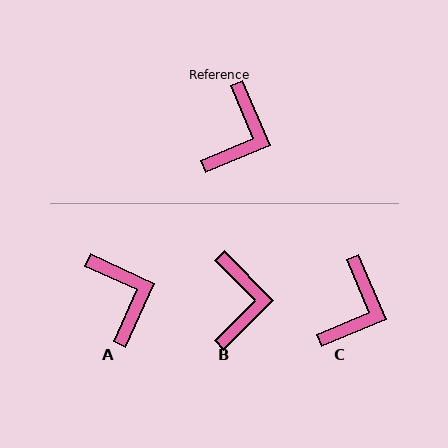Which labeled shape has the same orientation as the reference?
C.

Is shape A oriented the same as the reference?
No, it is off by about 43 degrees.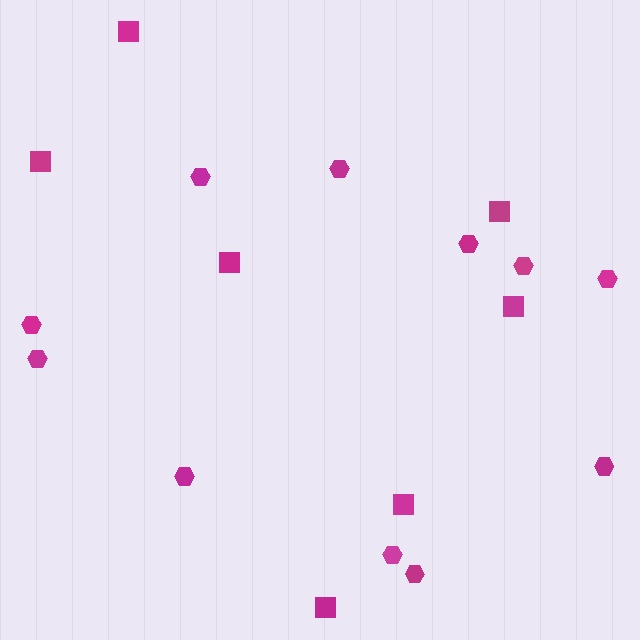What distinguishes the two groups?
There are 2 groups: one group of hexagons (11) and one group of squares (7).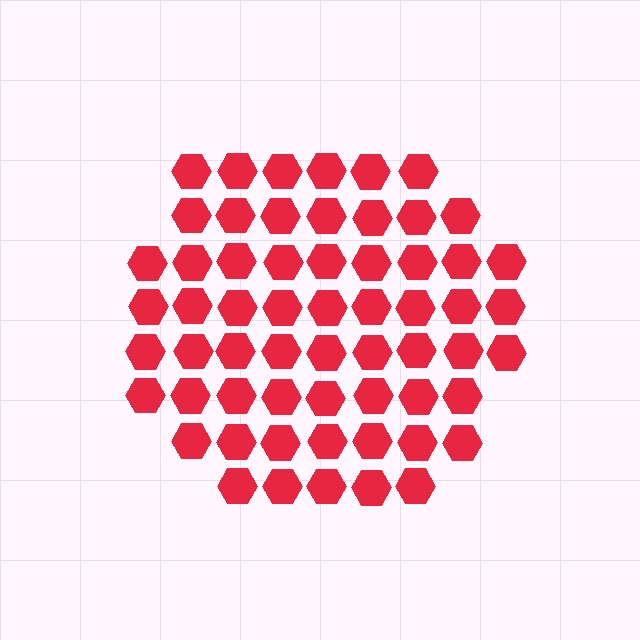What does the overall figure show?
The overall figure shows a hexagon.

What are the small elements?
The small elements are hexagons.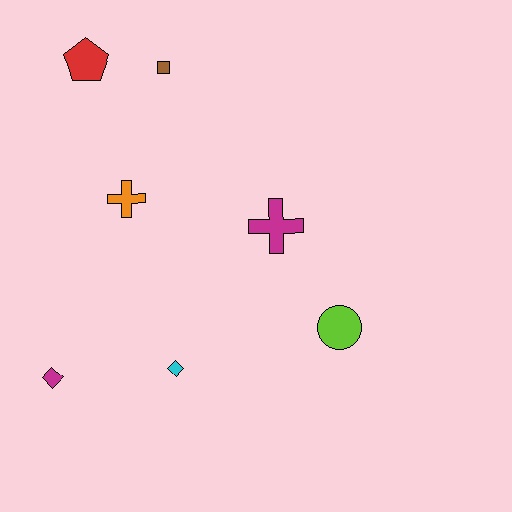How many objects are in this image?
There are 7 objects.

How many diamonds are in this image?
There are 2 diamonds.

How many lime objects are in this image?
There is 1 lime object.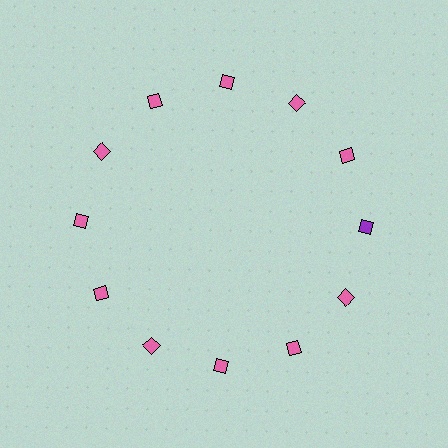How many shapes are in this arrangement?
There are 12 shapes arranged in a ring pattern.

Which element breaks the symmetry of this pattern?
The purple diamond at roughly the 3 o'clock position breaks the symmetry. All other shapes are pink diamonds.